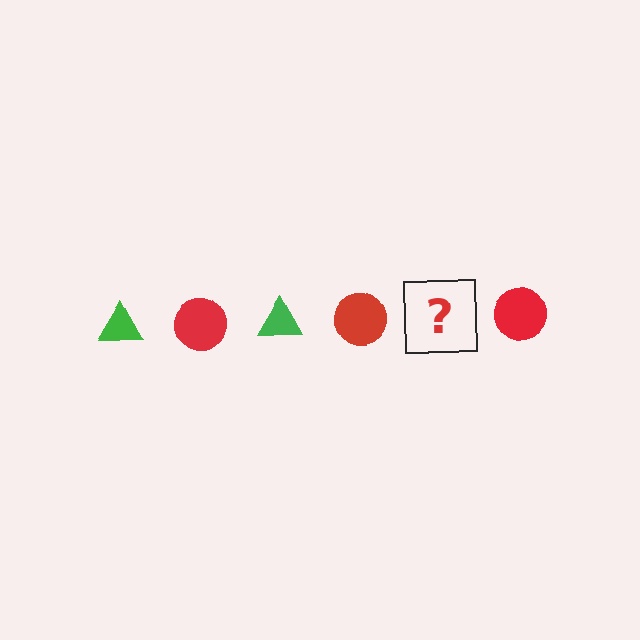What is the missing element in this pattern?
The missing element is a green triangle.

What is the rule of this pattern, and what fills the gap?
The rule is that the pattern alternates between green triangle and red circle. The gap should be filled with a green triangle.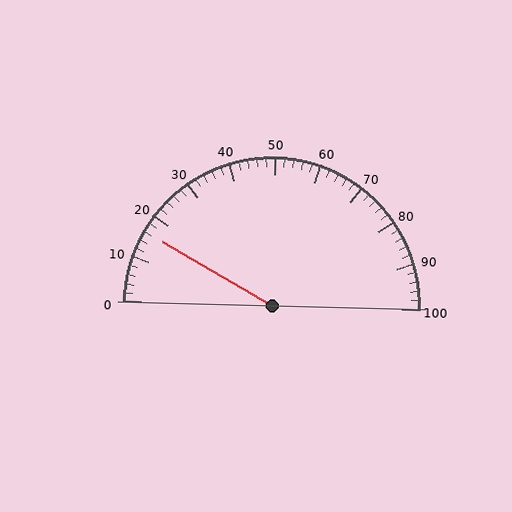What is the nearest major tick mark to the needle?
The nearest major tick mark is 20.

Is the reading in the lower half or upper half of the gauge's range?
The reading is in the lower half of the range (0 to 100).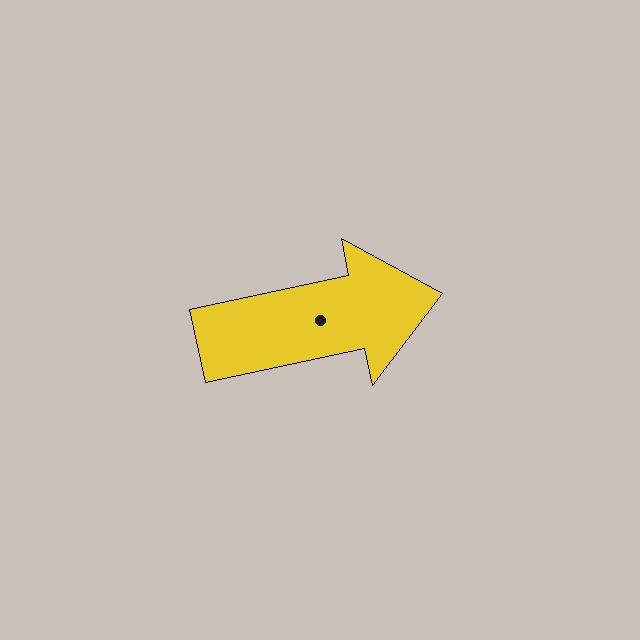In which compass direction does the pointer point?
East.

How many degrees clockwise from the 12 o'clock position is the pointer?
Approximately 78 degrees.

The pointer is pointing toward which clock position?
Roughly 3 o'clock.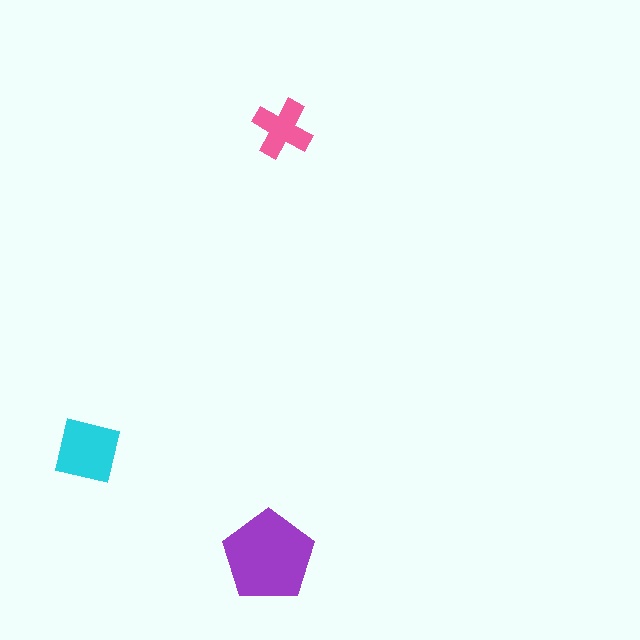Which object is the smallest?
The pink cross.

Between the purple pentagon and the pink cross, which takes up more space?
The purple pentagon.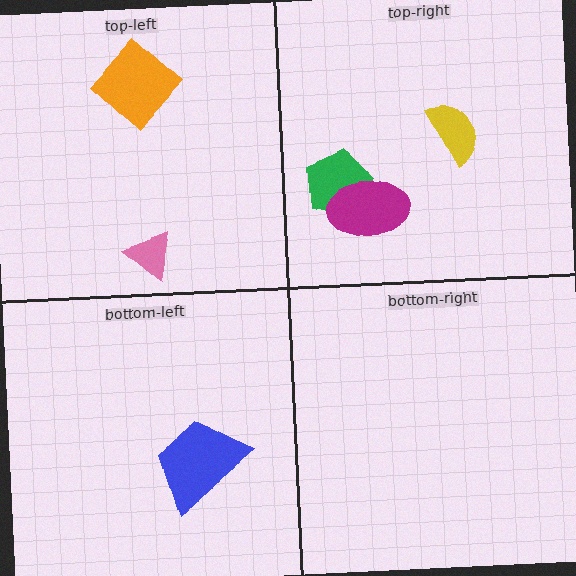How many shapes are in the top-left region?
2.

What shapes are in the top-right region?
The green pentagon, the magenta ellipse, the yellow semicircle.